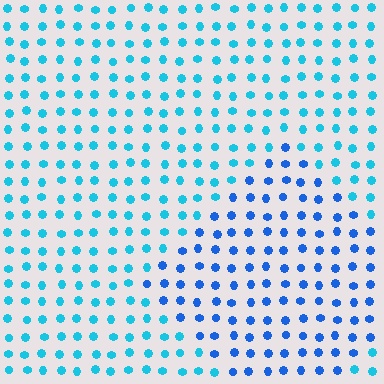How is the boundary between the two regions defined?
The boundary is defined purely by a slight shift in hue (about 30 degrees). Spacing, size, and orientation are identical on both sides.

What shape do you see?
I see a diamond.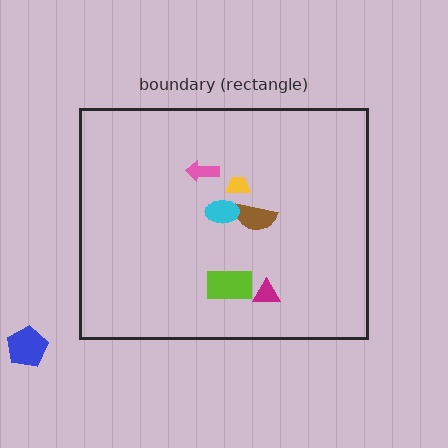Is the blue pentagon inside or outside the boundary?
Outside.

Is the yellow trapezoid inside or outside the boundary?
Inside.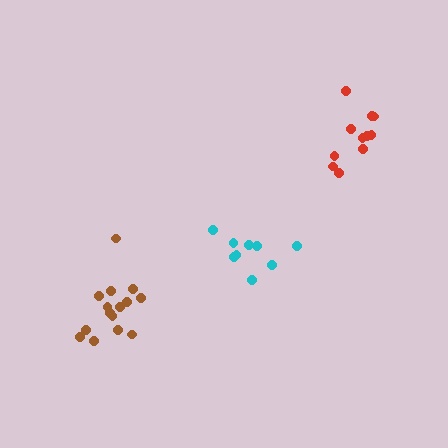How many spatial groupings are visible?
There are 3 spatial groupings.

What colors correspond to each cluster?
The clusters are colored: cyan, brown, red.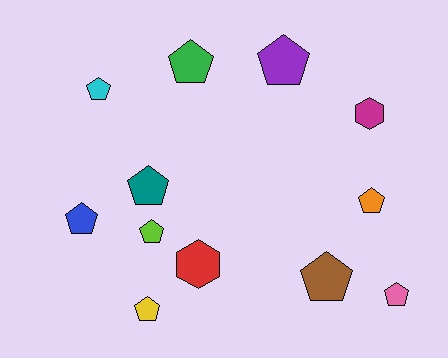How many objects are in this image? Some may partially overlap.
There are 12 objects.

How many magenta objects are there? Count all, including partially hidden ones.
There is 1 magenta object.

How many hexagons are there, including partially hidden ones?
There are 2 hexagons.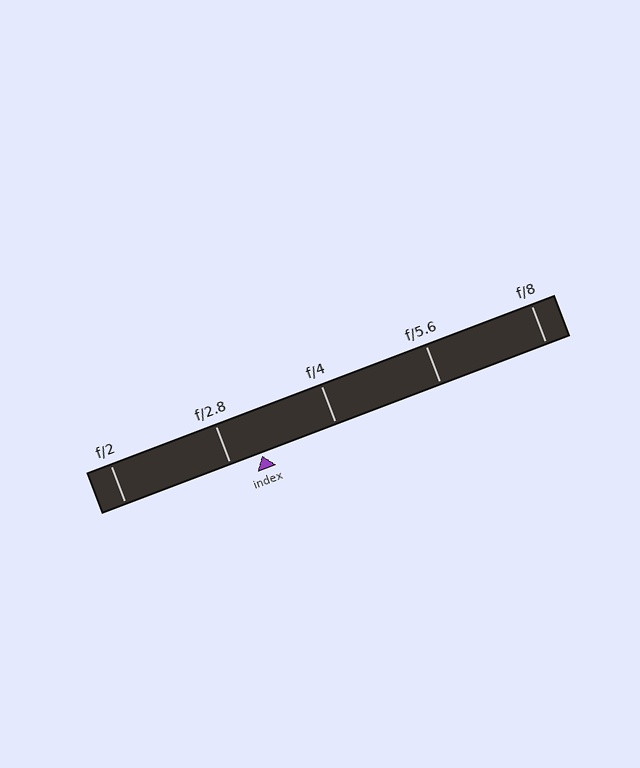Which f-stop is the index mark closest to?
The index mark is closest to f/2.8.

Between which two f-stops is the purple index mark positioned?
The index mark is between f/2.8 and f/4.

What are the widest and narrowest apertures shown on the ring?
The widest aperture shown is f/2 and the narrowest is f/8.